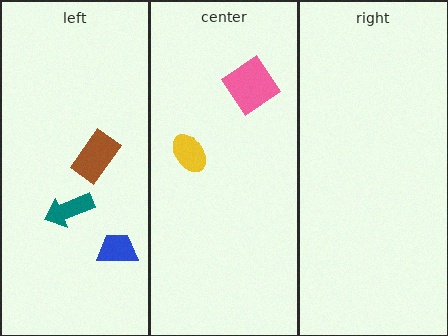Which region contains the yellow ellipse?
The center region.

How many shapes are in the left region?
3.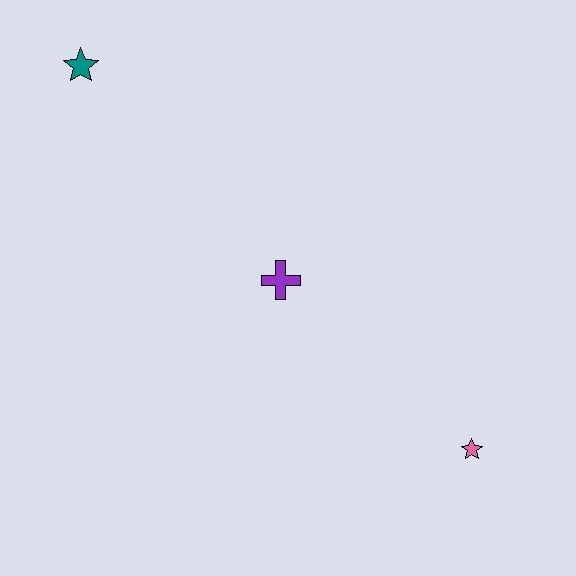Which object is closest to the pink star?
The purple cross is closest to the pink star.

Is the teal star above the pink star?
Yes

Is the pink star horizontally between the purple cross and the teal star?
No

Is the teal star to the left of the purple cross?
Yes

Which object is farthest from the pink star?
The teal star is farthest from the pink star.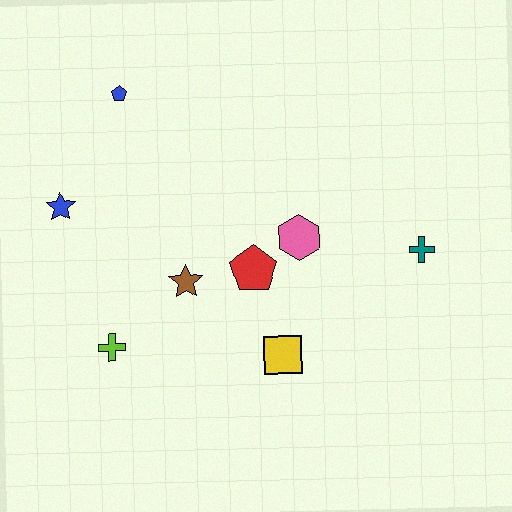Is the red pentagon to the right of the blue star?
Yes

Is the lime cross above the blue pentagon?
No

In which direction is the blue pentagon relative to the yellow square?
The blue pentagon is above the yellow square.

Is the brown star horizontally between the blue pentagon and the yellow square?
Yes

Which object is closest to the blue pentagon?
The blue star is closest to the blue pentagon.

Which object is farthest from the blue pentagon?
The teal cross is farthest from the blue pentagon.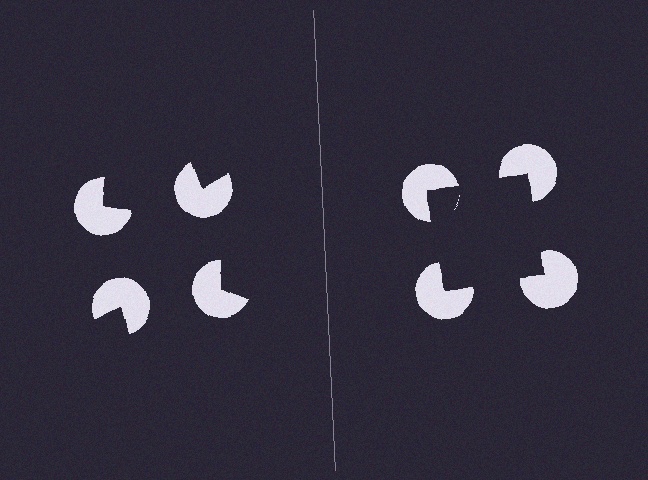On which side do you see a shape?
An illusory square appears on the right side. On the left side the wedge cuts are rotated, so no coherent shape forms.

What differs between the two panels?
The pac-man discs are positioned identically on both sides; only the wedge orientations differ. On the right they align to a square; on the left they are misaligned.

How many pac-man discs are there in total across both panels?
8 — 4 on each side.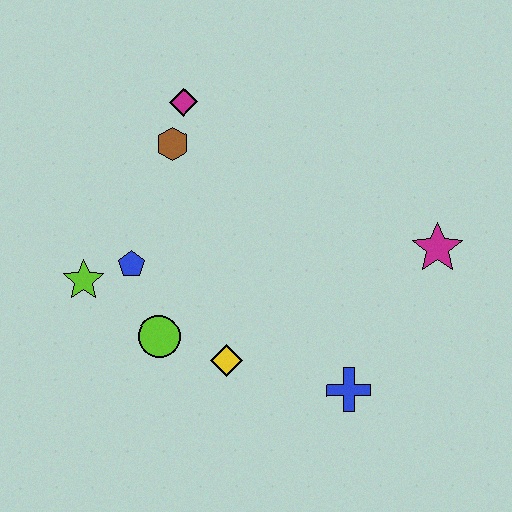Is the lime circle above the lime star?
No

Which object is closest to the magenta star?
The blue cross is closest to the magenta star.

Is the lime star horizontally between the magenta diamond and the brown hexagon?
No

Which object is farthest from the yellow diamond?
The magenta diamond is farthest from the yellow diamond.